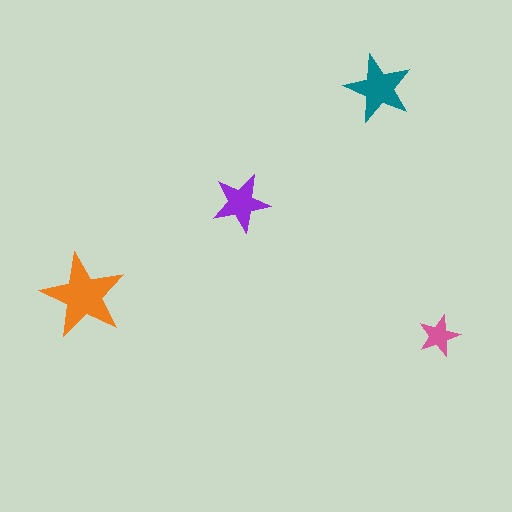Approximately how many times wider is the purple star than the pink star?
About 1.5 times wider.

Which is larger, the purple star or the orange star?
The orange one.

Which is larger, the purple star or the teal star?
The teal one.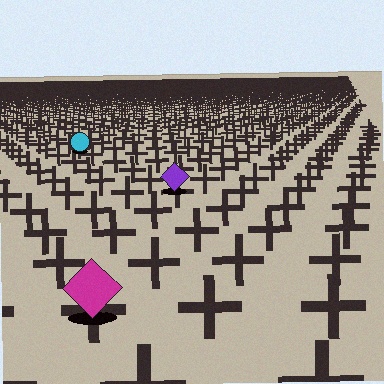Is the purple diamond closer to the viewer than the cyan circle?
Yes. The purple diamond is closer — you can tell from the texture gradient: the ground texture is coarser near it.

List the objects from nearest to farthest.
From nearest to farthest: the magenta diamond, the purple diamond, the cyan circle.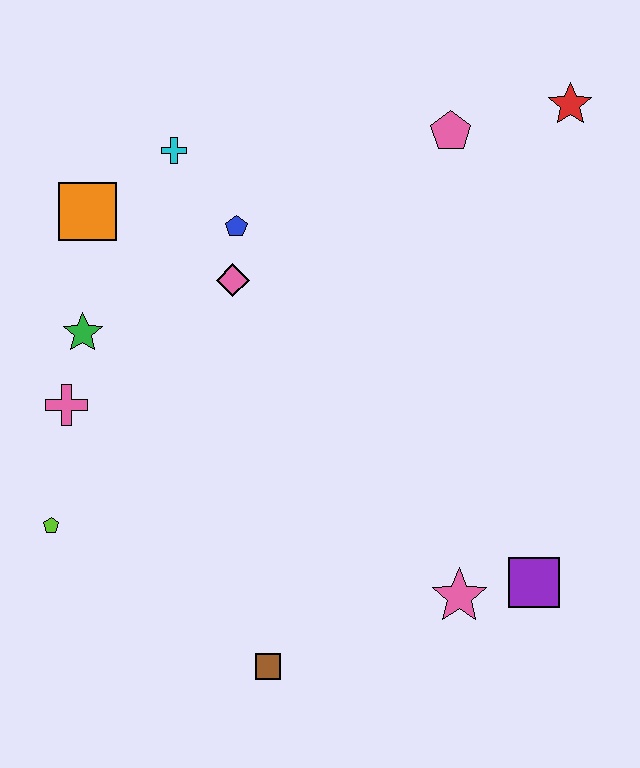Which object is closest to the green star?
The pink cross is closest to the green star.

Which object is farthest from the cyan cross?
The purple square is farthest from the cyan cross.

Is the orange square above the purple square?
Yes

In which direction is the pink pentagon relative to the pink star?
The pink pentagon is above the pink star.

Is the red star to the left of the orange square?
No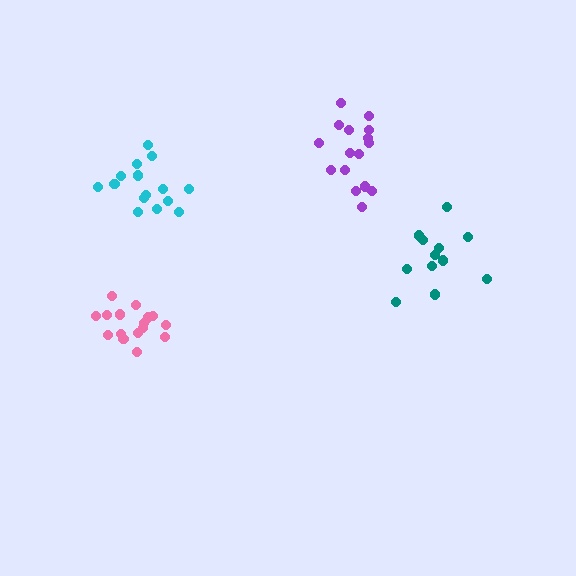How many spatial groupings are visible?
There are 4 spatial groupings.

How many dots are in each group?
Group 1: 16 dots, Group 2: 15 dots, Group 3: 12 dots, Group 4: 16 dots (59 total).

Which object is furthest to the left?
The pink cluster is leftmost.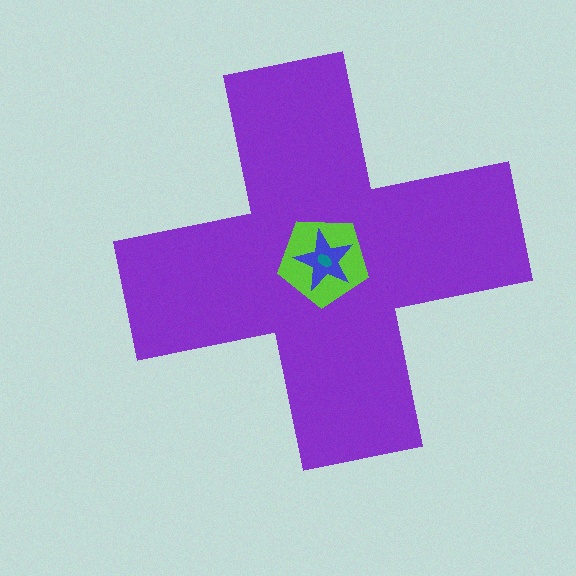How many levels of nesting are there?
4.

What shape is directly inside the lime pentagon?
The blue star.